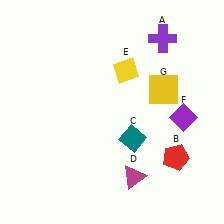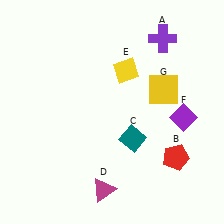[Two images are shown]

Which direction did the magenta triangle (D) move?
The magenta triangle (D) moved left.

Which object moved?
The magenta triangle (D) moved left.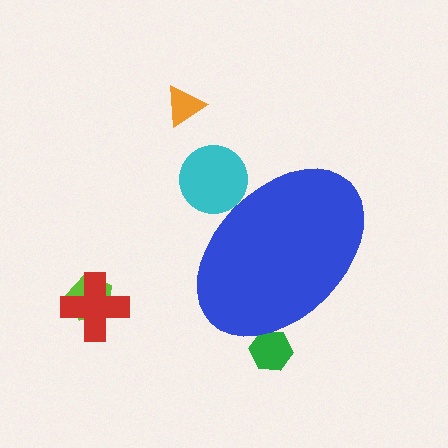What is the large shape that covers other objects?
A blue ellipse.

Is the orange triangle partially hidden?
No, the orange triangle is fully visible.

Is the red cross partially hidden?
No, the red cross is fully visible.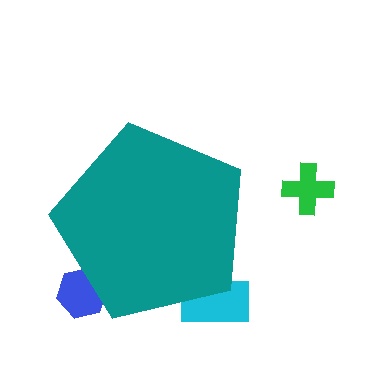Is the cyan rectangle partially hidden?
Yes, the cyan rectangle is partially hidden behind the teal pentagon.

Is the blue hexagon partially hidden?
Yes, the blue hexagon is partially hidden behind the teal pentagon.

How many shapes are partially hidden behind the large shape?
2 shapes are partially hidden.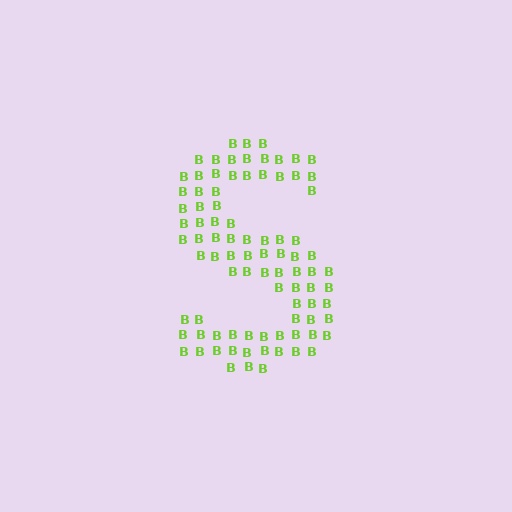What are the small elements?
The small elements are letter B's.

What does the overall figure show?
The overall figure shows the letter S.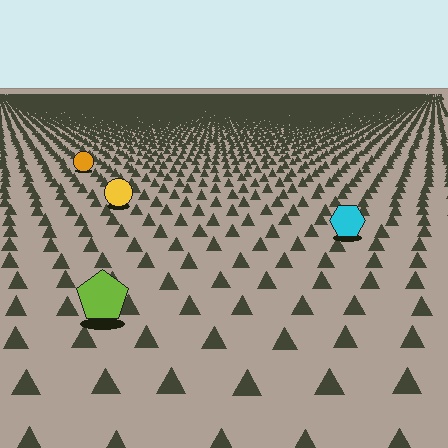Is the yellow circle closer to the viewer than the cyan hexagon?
No. The cyan hexagon is closer — you can tell from the texture gradient: the ground texture is coarser near it.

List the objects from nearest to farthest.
From nearest to farthest: the lime pentagon, the cyan hexagon, the yellow circle, the orange circle.